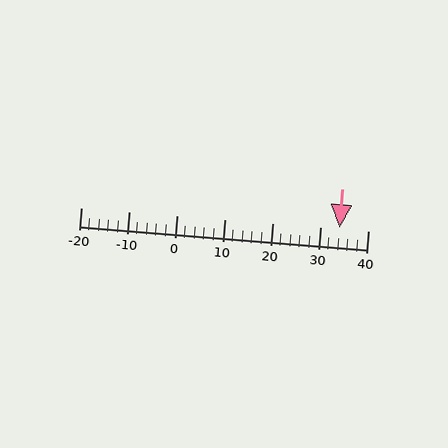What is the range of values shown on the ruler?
The ruler shows values from -20 to 40.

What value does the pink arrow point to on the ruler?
The pink arrow points to approximately 34.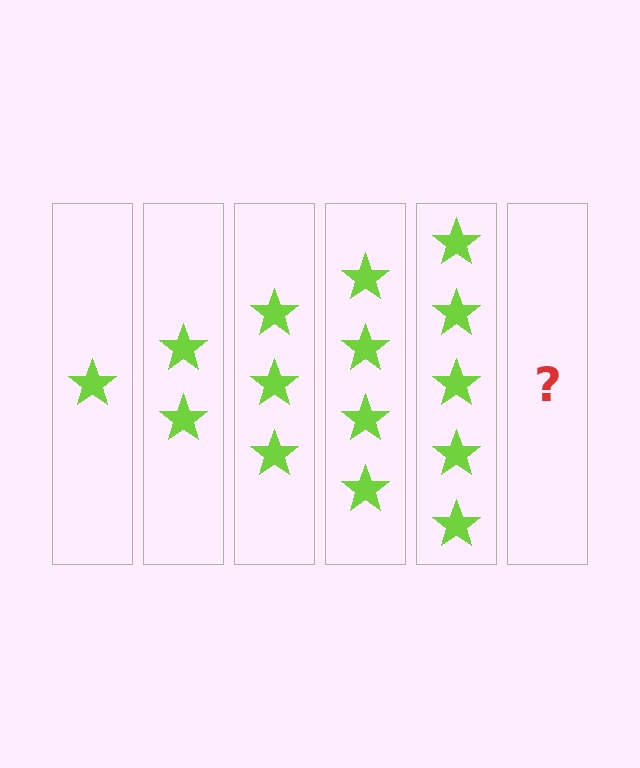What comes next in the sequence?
The next element should be 6 stars.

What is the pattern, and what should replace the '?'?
The pattern is that each step adds one more star. The '?' should be 6 stars.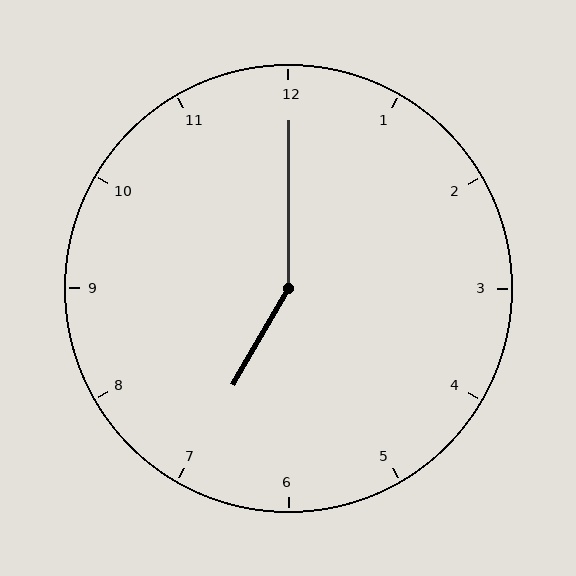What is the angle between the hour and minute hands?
Approximately 150 degrees.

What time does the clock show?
7:00.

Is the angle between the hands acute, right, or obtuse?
It is obtuse.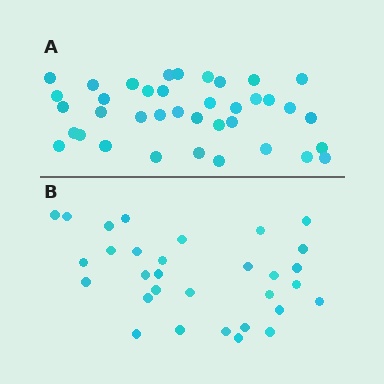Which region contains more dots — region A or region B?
Region A (the top region) has more dots.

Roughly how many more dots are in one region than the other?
Region A has roughly 8 or so more dots than region B.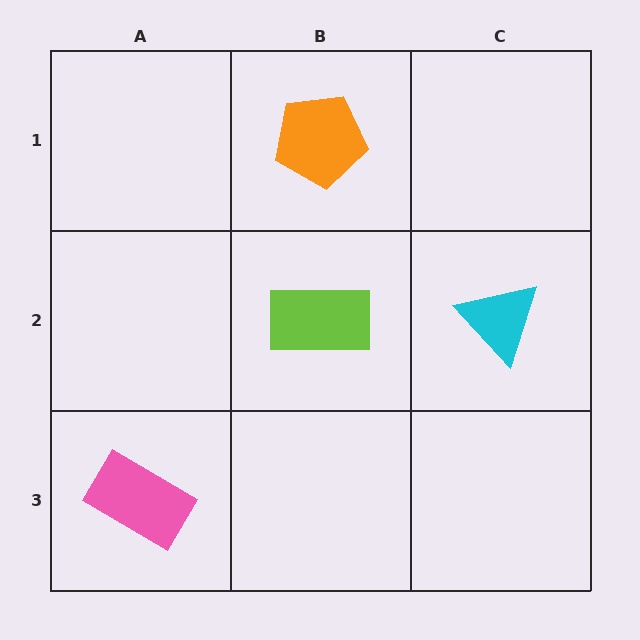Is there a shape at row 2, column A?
No, that cell is empty.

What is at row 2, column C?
A cyan triangle.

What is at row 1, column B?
An orange pentagon.